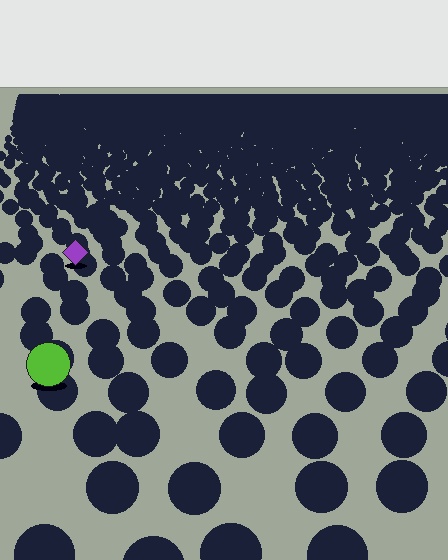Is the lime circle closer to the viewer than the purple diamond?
Yes. The lime circle is closer — you can tell from the texture gradient: the ground texture is coarser near it.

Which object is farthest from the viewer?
The purple diamond is farthest from the viewer. It appears smaller and the ground texture around it is denser.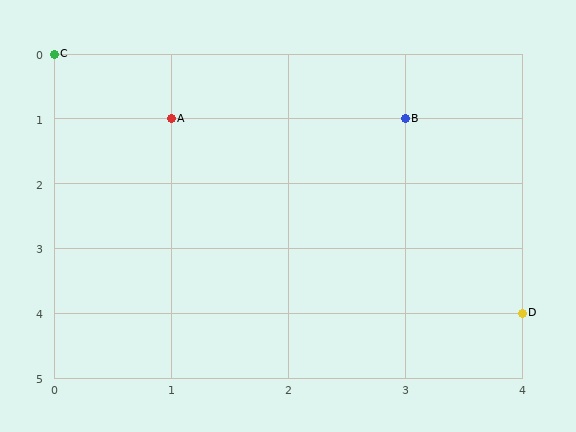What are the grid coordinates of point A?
Point A is at grid coordinates (1, 1).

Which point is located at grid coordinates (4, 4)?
Point D is at (4, 4).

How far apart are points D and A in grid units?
Points D and A are 3 columns and 3 rows apart (about 4.2 grid units diagonally).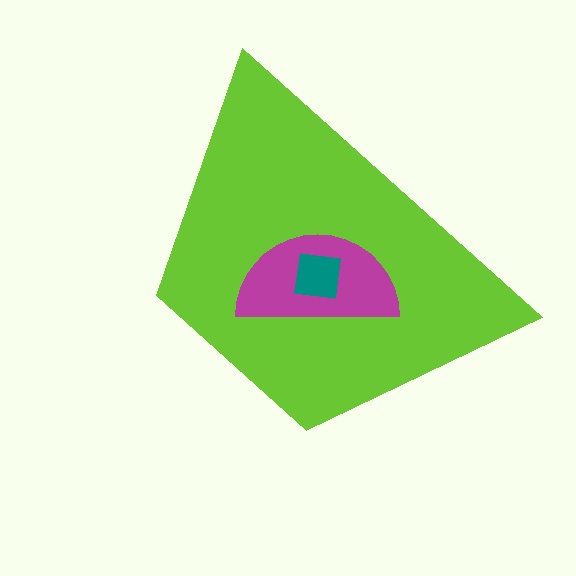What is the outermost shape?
The lime trapezoid.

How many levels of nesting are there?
3.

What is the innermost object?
The teal square.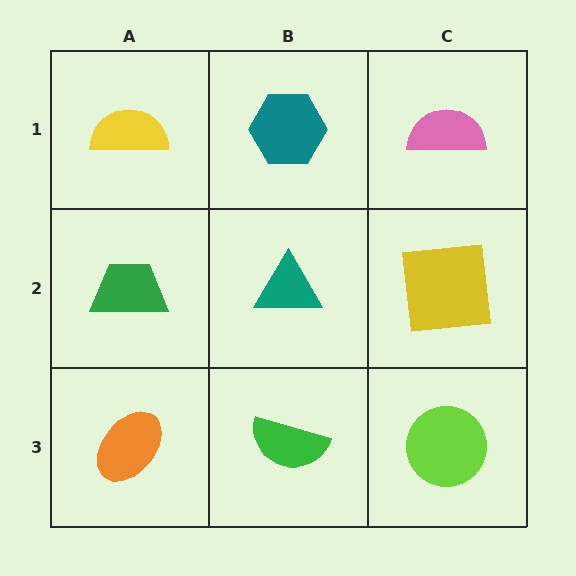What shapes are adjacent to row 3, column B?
A teal triangle (row 2, column B), an orange ellipse (row 3, column A), a lime circle (row 3, column C).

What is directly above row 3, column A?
A green trapezoid.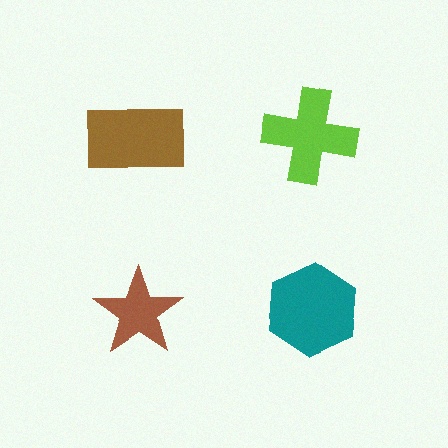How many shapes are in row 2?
2 shapes.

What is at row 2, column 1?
A brown star.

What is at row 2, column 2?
A teal hexagon.